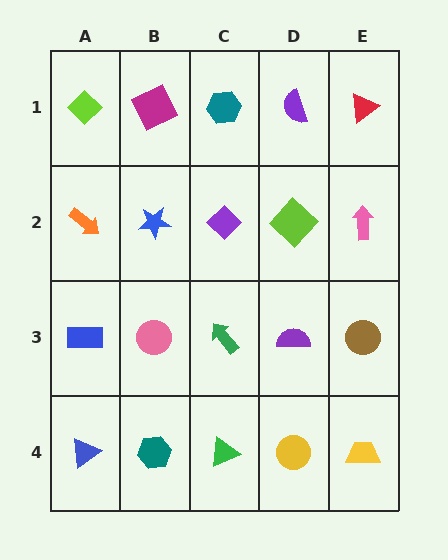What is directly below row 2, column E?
A brown circle.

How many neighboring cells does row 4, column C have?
3.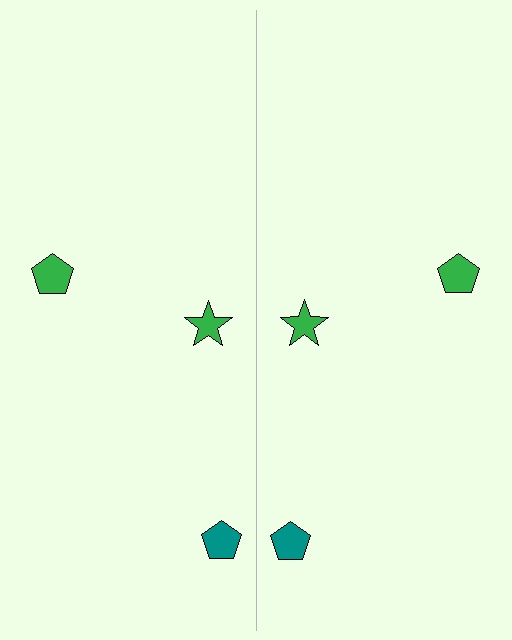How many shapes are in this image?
There are 6 shapes in this image.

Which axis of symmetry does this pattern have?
The pattern has a vertical axis of symmetry running through the center of the image.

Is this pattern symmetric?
Yes, this pattern has bilateral (reflection) symmetry.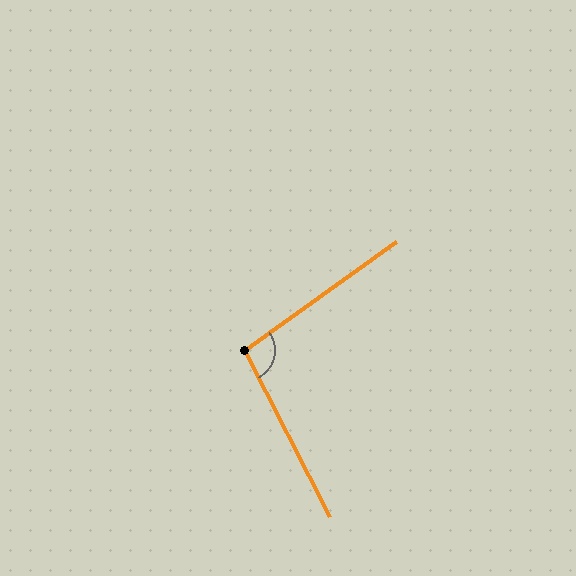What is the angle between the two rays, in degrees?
Approximately 99 degrees.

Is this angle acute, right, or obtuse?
It is obtuse.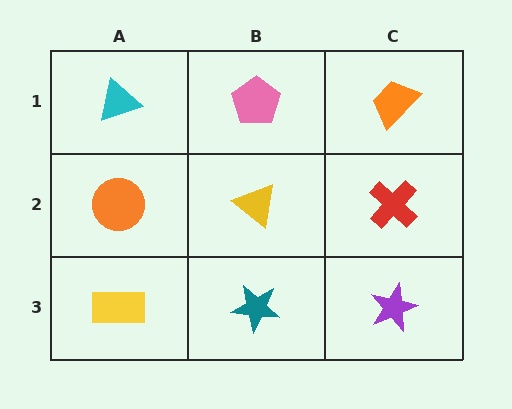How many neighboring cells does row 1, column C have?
2.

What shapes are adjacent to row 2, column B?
A pink pentagon (row 1, column B), a teal star (row 3, column B), an orange circle (row 2, column A), a red cross (row 2, column C).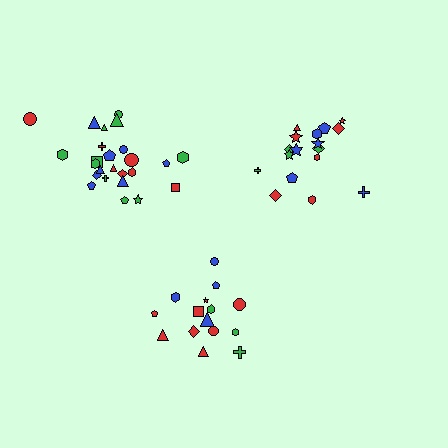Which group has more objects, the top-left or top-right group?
The top-left group.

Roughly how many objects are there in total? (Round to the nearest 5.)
Roughly 60 objects in total.